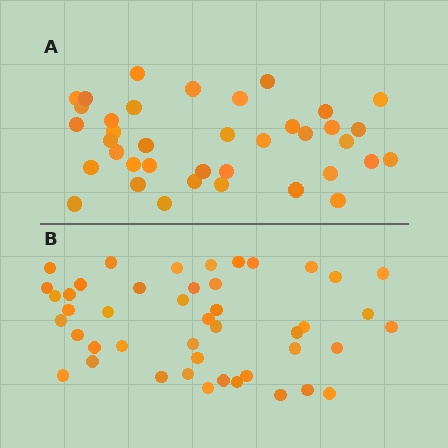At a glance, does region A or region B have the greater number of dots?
Region B (the bottom region) has more dots.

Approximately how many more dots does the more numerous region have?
Region B has roughly 8 or so more dots than region A.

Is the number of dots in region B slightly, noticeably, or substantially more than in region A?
Region B has only slightly more — the two regions are fairly close. The ratio is roughly 1.2 to 1.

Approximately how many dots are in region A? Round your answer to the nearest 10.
About 40 dots. (The exact count is 38, which rounds to 40.)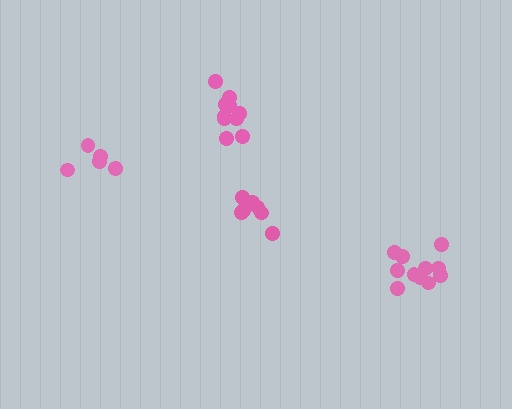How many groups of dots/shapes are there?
There are 4 groups.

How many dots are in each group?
Group 1: 7 dots, Group 2: 11 dots, Group 3: 11 dots, Group 4: 5 dots (34 total).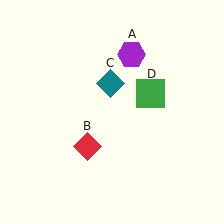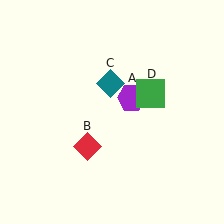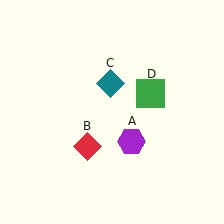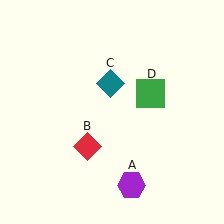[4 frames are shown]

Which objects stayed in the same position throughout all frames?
Red diamond (object B) and teal diamond (object C) and green square (object D) remained stationary.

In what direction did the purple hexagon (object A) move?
The purple hexagon (object A) moved down.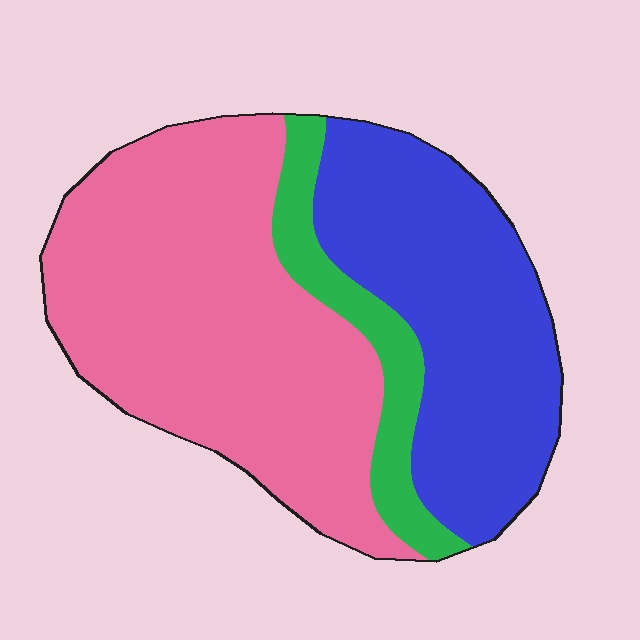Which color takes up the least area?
Green, at roughly 10%.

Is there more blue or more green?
Blue.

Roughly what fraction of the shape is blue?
Blue covers around 35% of the shape.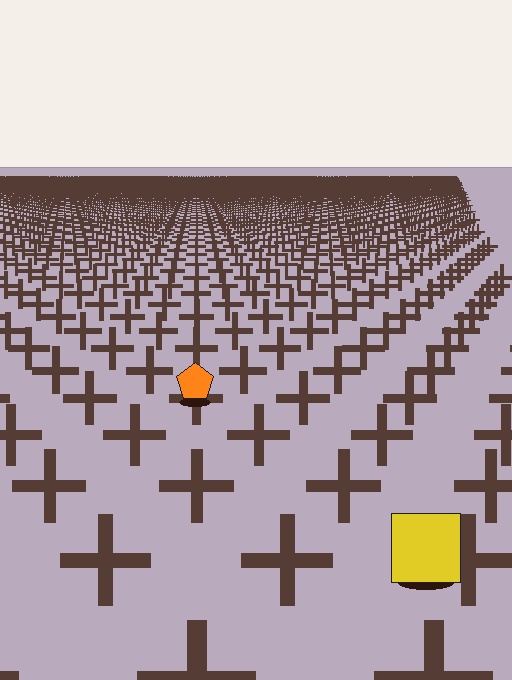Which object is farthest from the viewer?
The orange pentagon is farthest from the viewer. It appears smaller and the ground texture around it is denser.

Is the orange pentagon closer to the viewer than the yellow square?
No. The yellow square is closer — you can tell from the texture gradient: the ground texture is coarser near it.